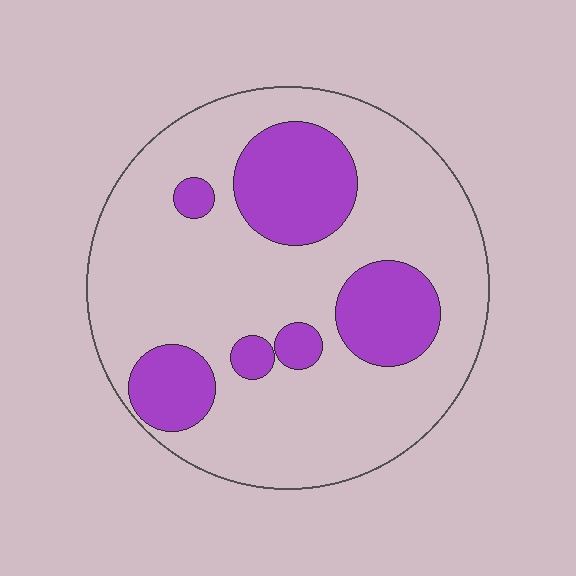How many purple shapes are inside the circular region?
6.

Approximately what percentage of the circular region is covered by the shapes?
Approximately 25%.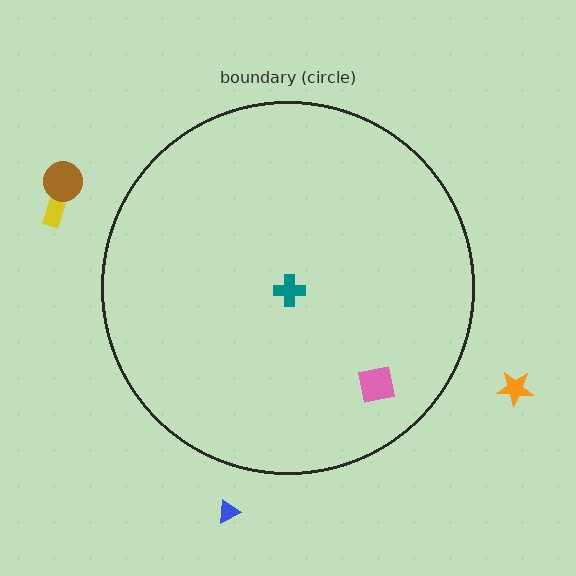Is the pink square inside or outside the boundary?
Inside.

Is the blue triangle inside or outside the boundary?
Outside.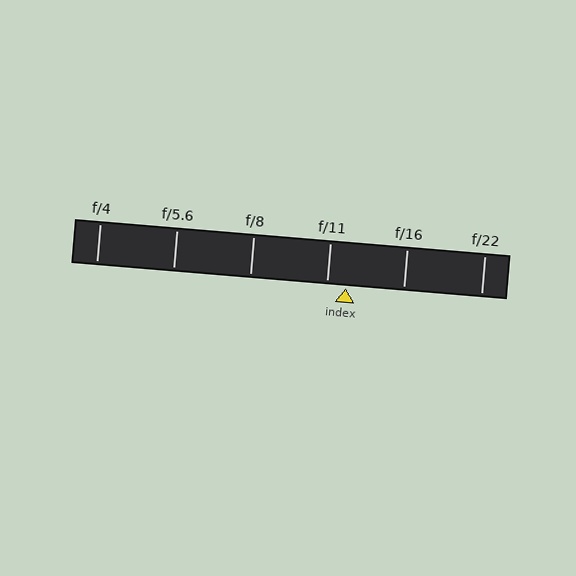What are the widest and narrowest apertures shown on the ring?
The widest aperture shown is f/4 and the narrowest is f/22.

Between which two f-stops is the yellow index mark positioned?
The index mark is between f/11 and f/16.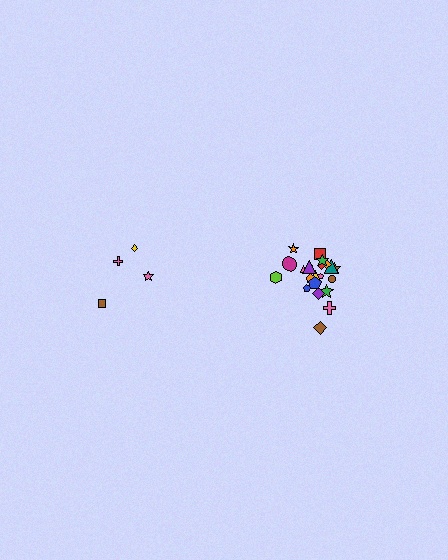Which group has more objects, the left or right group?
The right group.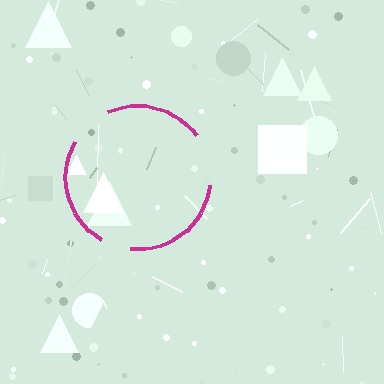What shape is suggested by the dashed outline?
The dashed outline suggests a circle.